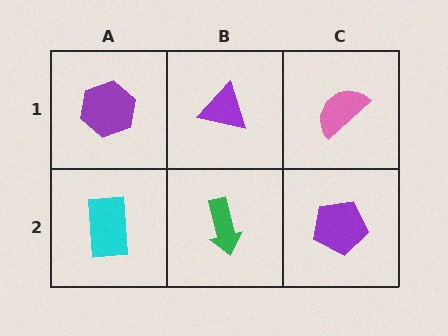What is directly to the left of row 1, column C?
A purple triangle.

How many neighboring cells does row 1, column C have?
2.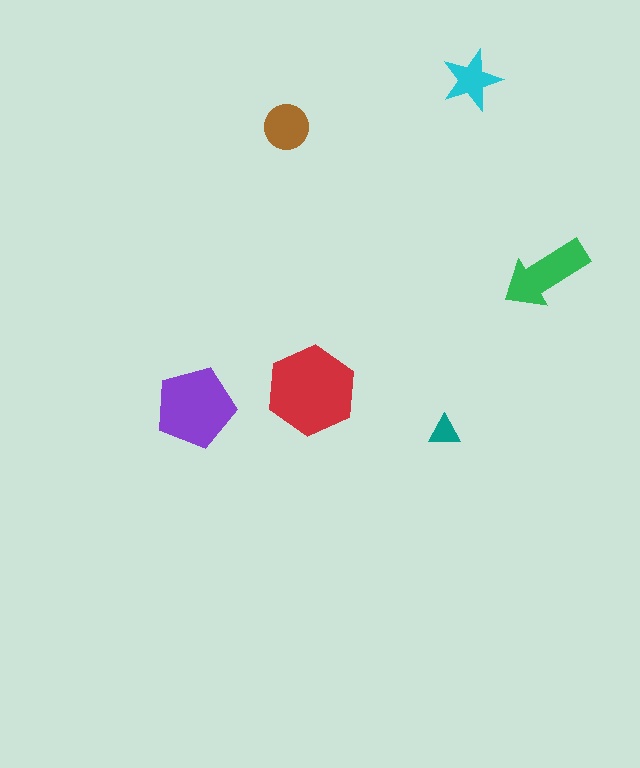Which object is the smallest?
The teal triangle.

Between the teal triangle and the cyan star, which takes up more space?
The cyan star.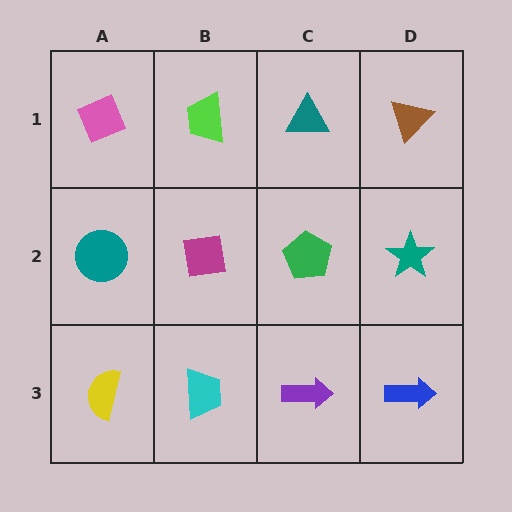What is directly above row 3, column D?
A teal star.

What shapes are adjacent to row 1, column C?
A green pentagon (row 2, column C), a lime trapezoid (row 1, column B), a brown triangle (row 1, column D).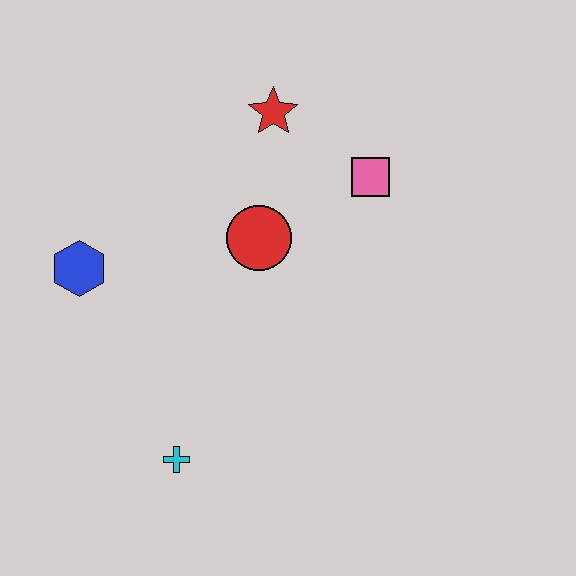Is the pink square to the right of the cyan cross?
Yes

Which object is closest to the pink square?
The red star is closest to the pink square.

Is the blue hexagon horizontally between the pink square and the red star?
No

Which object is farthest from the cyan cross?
The red star is farthest from the cyan cross.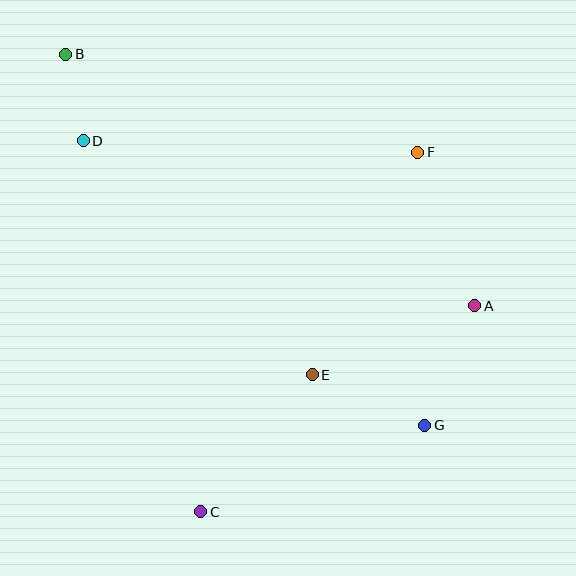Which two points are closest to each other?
Points B and D are closest to each other.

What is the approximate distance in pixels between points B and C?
The distance between B and C is approximately 477 pixels.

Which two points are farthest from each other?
Points B and G are farthest from each other.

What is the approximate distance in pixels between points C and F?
The distance between C and F is approximately 420 pixels.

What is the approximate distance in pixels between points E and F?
The distance between E and F is approximately 246 pixels.